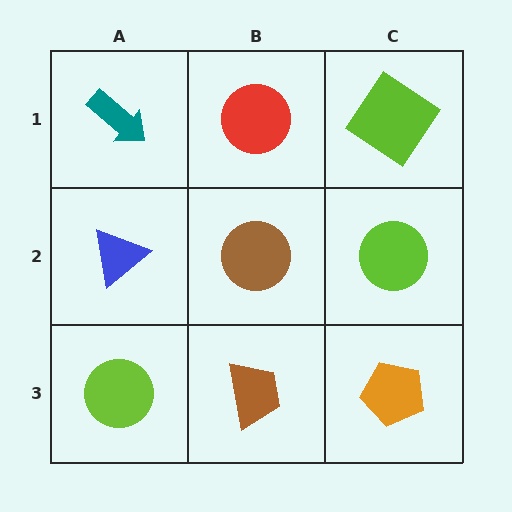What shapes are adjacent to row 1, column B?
A brown circle (row 2, column B), a teal arrow (row 1, column A), a lime diamond (row 1, column C).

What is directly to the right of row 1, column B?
A lime diamond.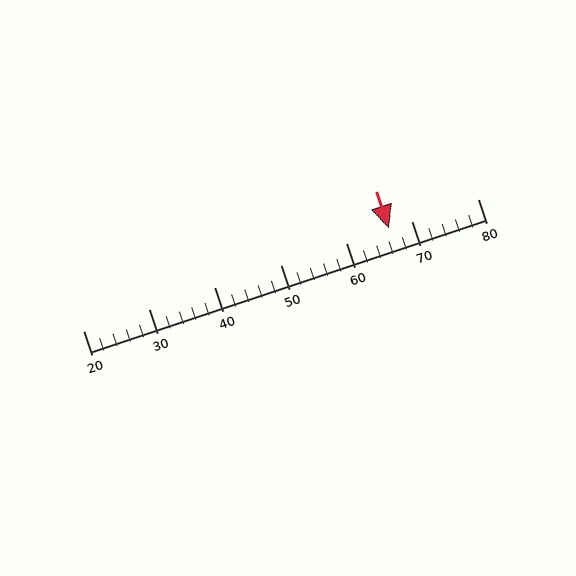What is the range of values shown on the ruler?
The ruler shows values from 20 to 80.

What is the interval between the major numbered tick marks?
The major tick marks are spaced 10 units apart.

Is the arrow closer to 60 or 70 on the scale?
The arrow is closer to 70.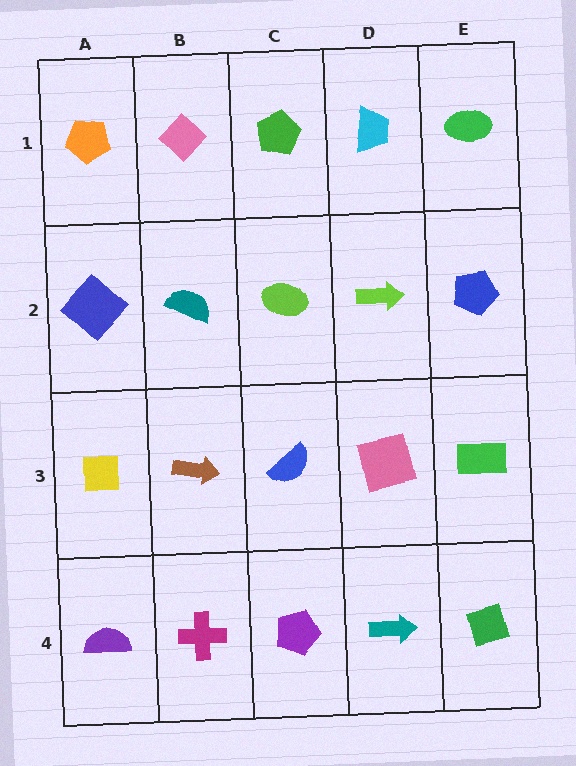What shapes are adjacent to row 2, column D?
A cyan trapezoid (row 1, column D), a pink square (row 3, column D), a lime ellipse (row 2, column C), a blue pentagon (row 2, column E).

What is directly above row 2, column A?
An orange pentagon.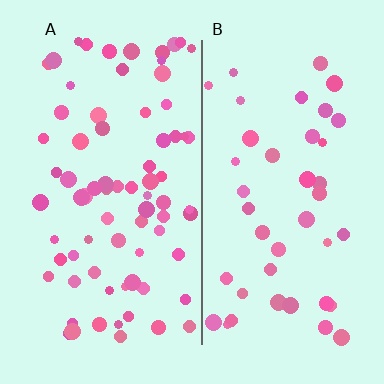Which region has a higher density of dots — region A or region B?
A (the left).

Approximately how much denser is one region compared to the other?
Approximately 1.8× — region A over region B.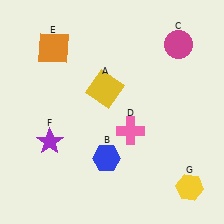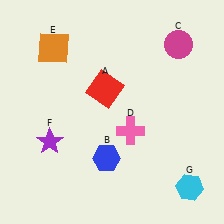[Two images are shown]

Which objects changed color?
A changed from yellow to red. G changed from yellow to cyan.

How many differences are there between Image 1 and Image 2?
There are 2 differences between the two images.